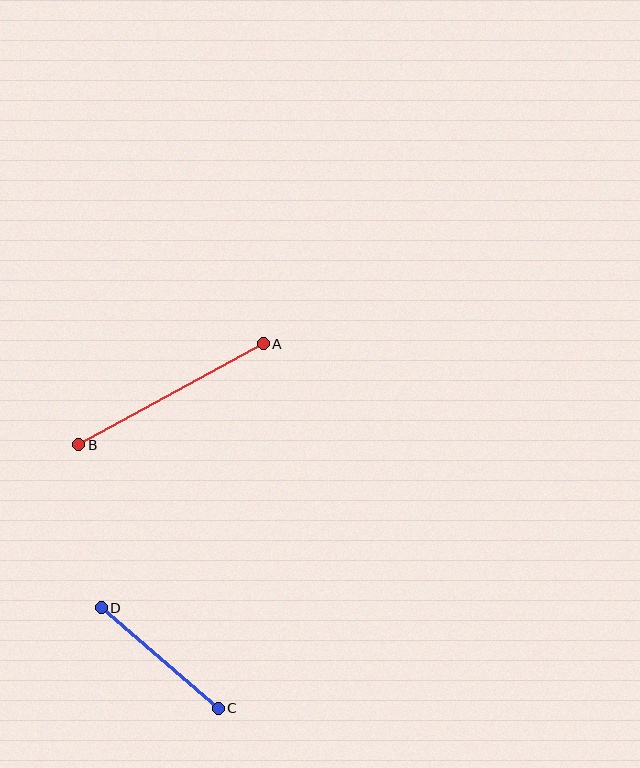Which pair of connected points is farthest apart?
Points A and B are farthest apart.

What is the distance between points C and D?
The distance is approximately 154 pixels.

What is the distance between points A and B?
The distance is approximately 211 pixels.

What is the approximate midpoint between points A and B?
The midpoint is at approximately (171, 394) pixels.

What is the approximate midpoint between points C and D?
The midpoint is at approximately (160, 658) pixels.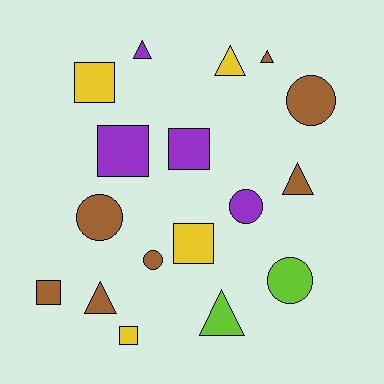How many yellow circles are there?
There are no yellow circles.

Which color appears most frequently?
Brown, with 7 objects.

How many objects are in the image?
There are 17 objects.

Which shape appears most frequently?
Triangle, with 6 objects.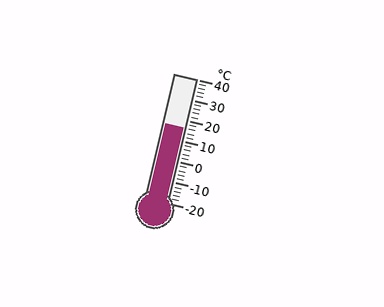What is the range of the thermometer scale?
The thermometer scale ranges from -20°C to 40°C.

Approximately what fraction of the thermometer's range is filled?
The thermometer is filled to approximately 60% of its range.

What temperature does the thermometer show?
The thermometer shows approximately 16°C.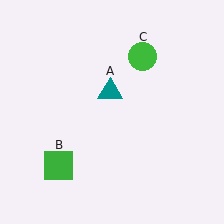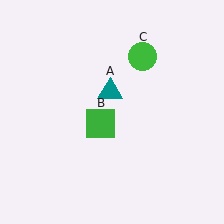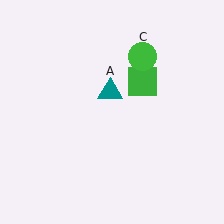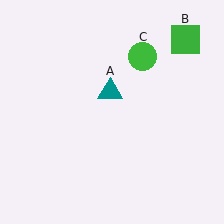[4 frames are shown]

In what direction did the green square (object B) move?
The green square (object B) moved up and to the right.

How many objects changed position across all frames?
1 object changed position: green square (object B).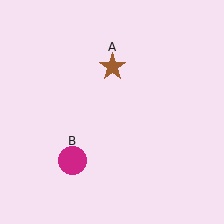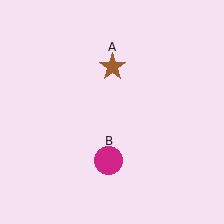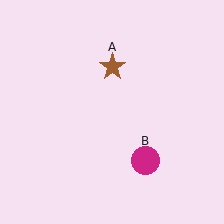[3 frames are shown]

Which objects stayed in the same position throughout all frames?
Brown star (object A) remained stationary.